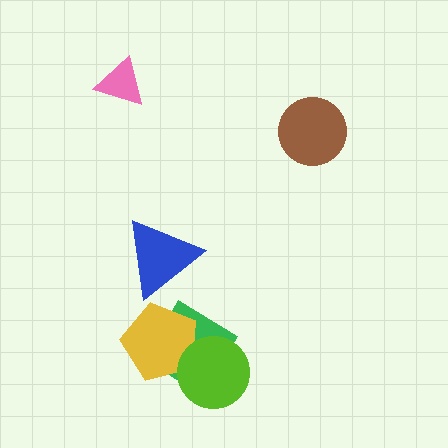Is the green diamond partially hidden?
Yes, it is partially covered by another shape.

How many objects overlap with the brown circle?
0 objects overlap with the brown circle.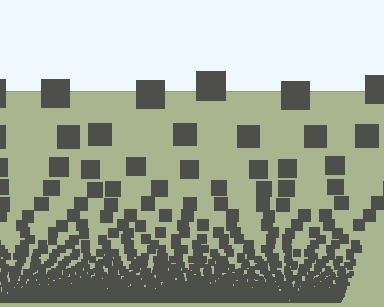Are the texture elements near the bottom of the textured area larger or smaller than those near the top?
Smaller. The gradient is inverted — elements near the bottom are smaller and denser.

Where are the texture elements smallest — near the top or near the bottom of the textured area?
Near the bottom.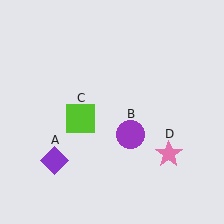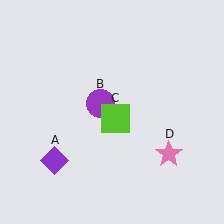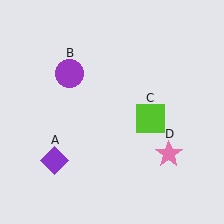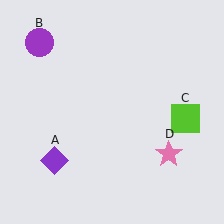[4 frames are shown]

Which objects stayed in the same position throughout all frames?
Purple diamond (object A) and pink star (object D) remained stationary.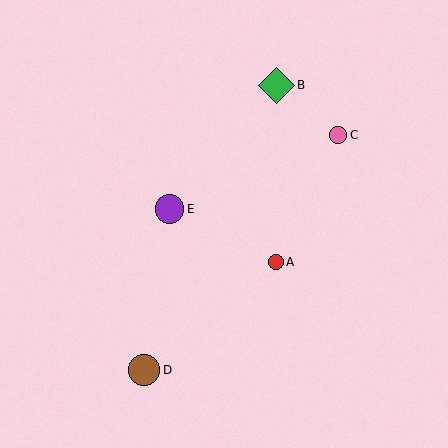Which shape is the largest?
The green diamond (labeled B) is the largest.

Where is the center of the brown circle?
The center of the brown circle is at (144, 370).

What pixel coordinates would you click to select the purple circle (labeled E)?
Click at (170, 209) to select the purple circle E.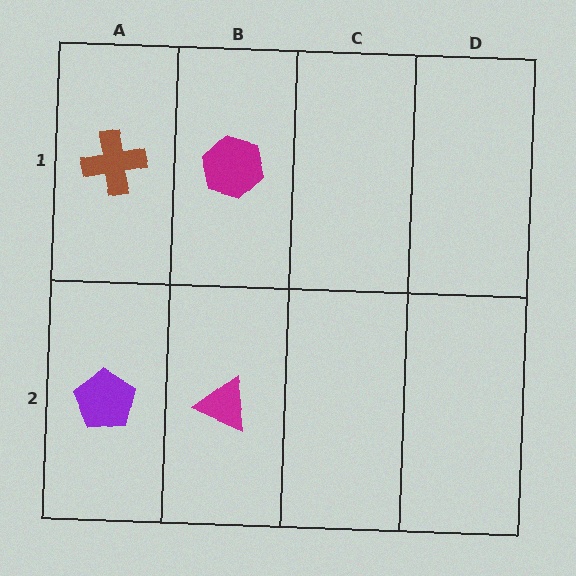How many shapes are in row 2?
2 shapes.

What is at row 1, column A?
A brown cross.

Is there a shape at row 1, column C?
No, that cell is empty.